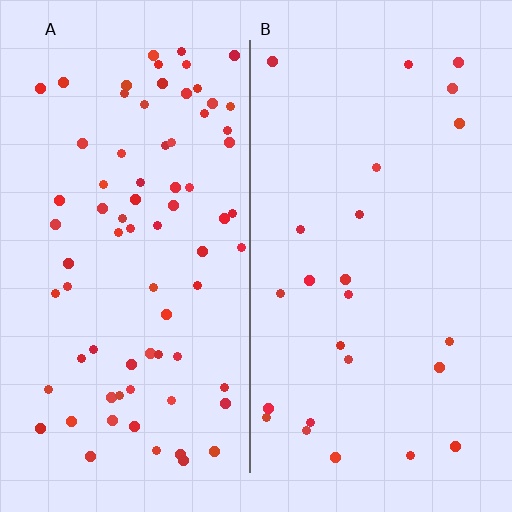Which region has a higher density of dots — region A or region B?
A (the left).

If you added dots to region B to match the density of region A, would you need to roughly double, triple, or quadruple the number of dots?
Approximately triple.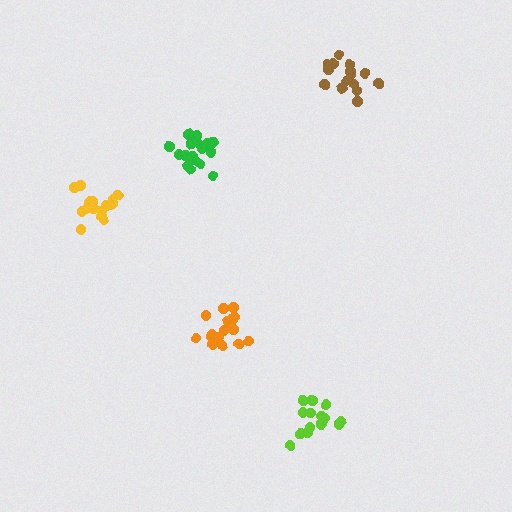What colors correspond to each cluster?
The clusters are colored: orange, brown, green, yellow, lime.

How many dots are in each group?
Group 1: 17 dots, Group 2: 15 dots, Group 3: 17 dots, Group 4: 15 dots, Group 5: 14 dots (78 total).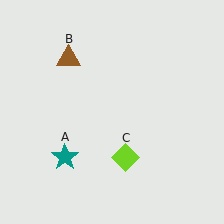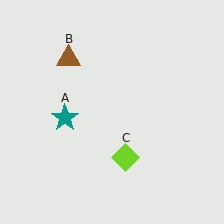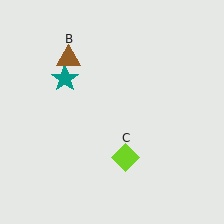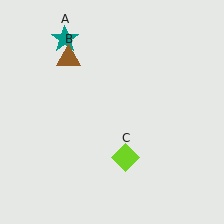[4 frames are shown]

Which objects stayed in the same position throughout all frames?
Brown triangle (object B) and lime diamond (object C) remained stationary.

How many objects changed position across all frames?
1 object changed position: teal star (object A).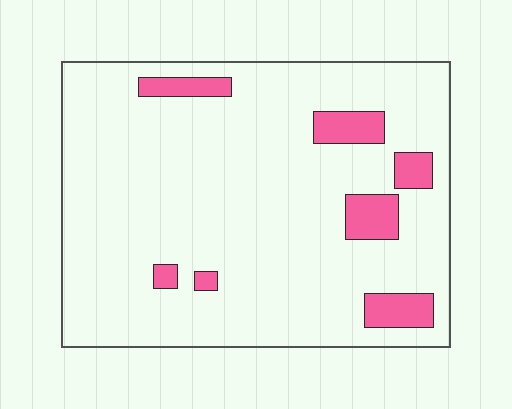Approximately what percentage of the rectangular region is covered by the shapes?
Approximately 10%.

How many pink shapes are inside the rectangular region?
7.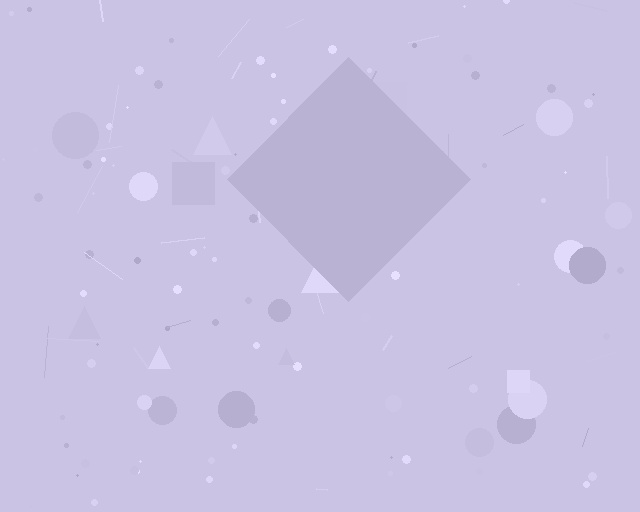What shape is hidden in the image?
A diamond is hidden in the image.